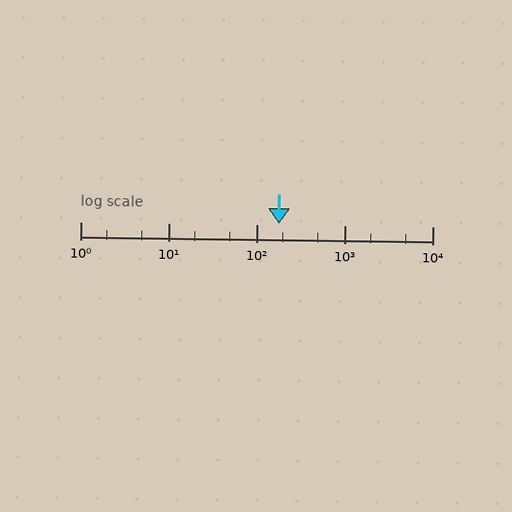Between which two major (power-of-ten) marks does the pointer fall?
The pointer is between 100 and 1000.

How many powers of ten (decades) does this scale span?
The scale spans 4 decades, from 1 to 10000.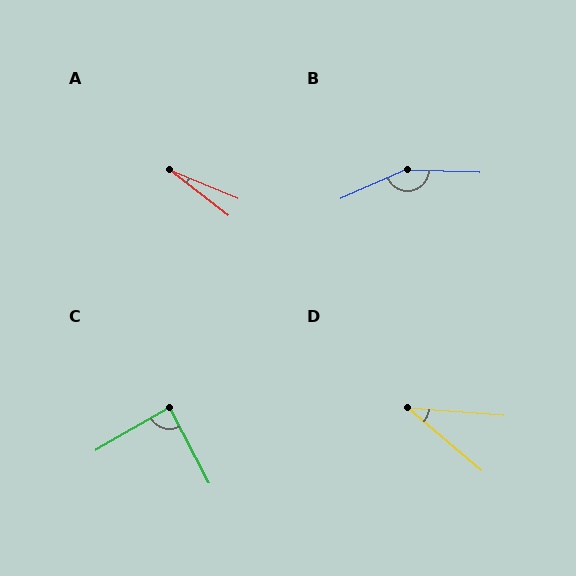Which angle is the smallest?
A, at approximately 15 degrees.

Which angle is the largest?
B, at approximately 154 degrees.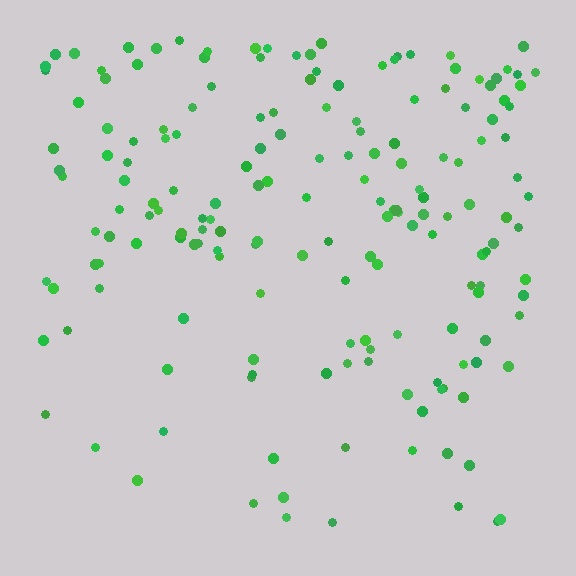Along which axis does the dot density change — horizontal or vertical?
Vertical.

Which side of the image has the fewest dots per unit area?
The bottom.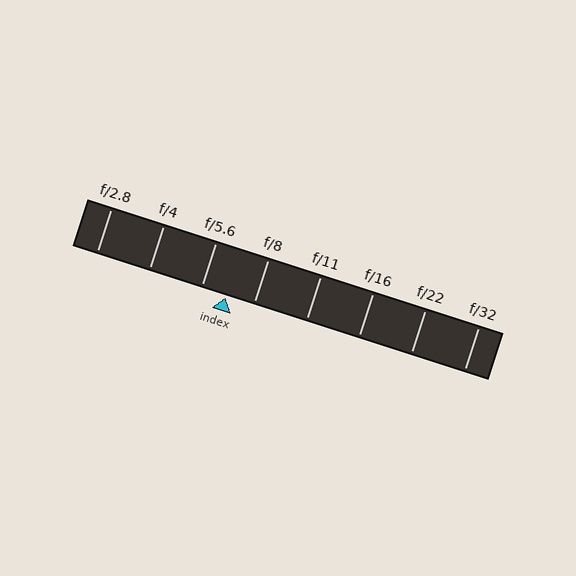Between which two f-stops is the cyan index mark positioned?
The index mark is between f/5.6 and f/8.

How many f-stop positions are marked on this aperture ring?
There are 8 f-stop positions marked.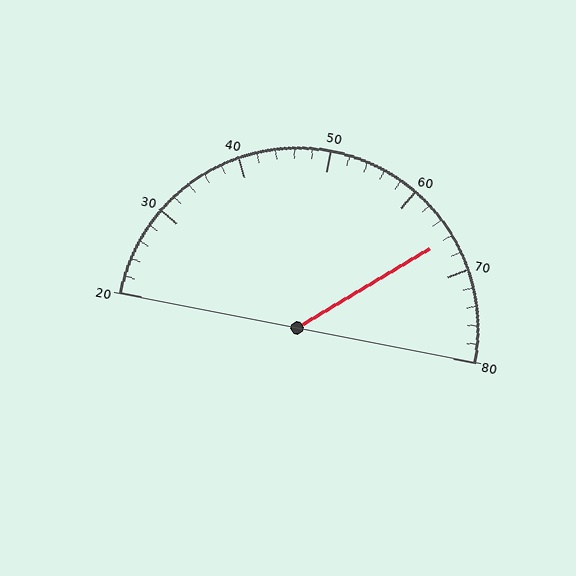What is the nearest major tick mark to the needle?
The nearest major tick mark is 70.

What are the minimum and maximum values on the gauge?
The gauge ranges from 20 to 80.